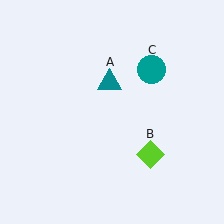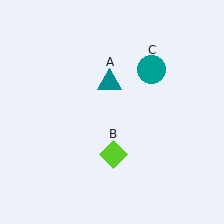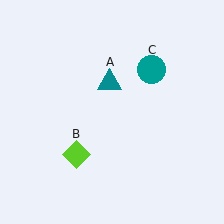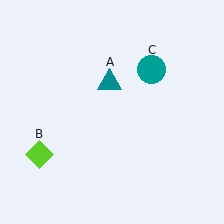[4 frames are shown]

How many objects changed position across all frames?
1 object changed position: lime diamond (object B).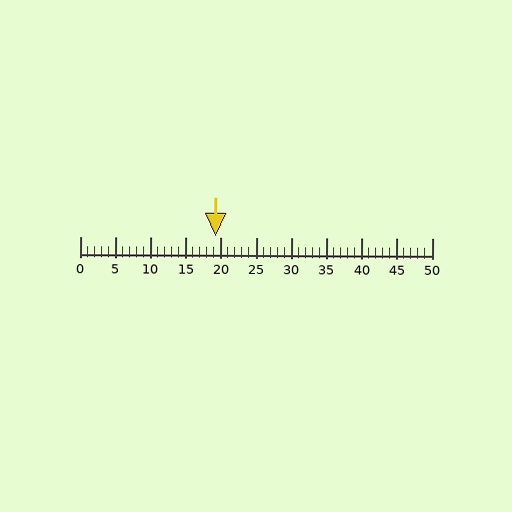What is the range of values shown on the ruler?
The ruler shows values from 0 to 50.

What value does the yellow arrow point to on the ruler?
The yellow arrow points to approximately 19.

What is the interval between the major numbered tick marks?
The major tick marks are spaced 5 units apart.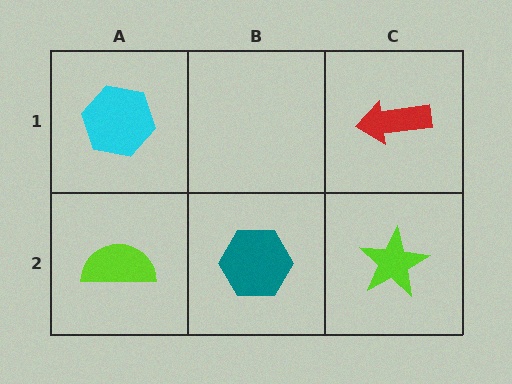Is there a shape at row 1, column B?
No, that cell is empty.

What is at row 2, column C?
A lime star.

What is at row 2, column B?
A teal hexagon.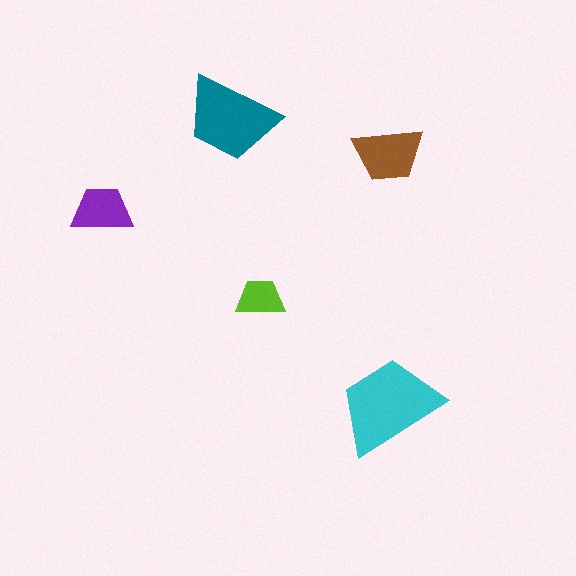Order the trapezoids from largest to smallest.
the cyan one, the teal one, the brown one, the purple one, the lime one.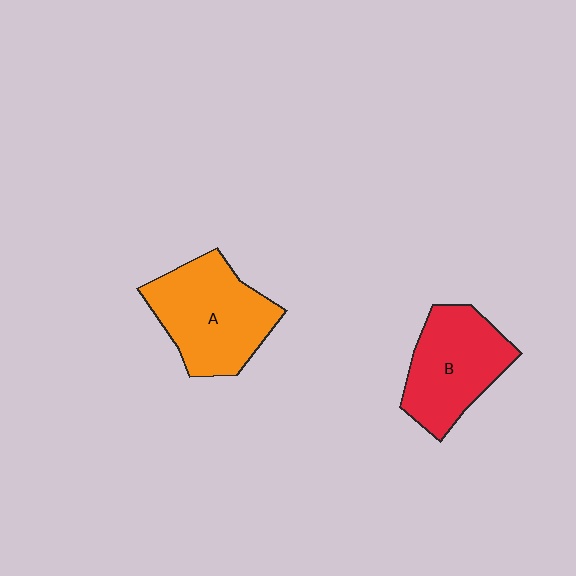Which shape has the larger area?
Shape A (orange).